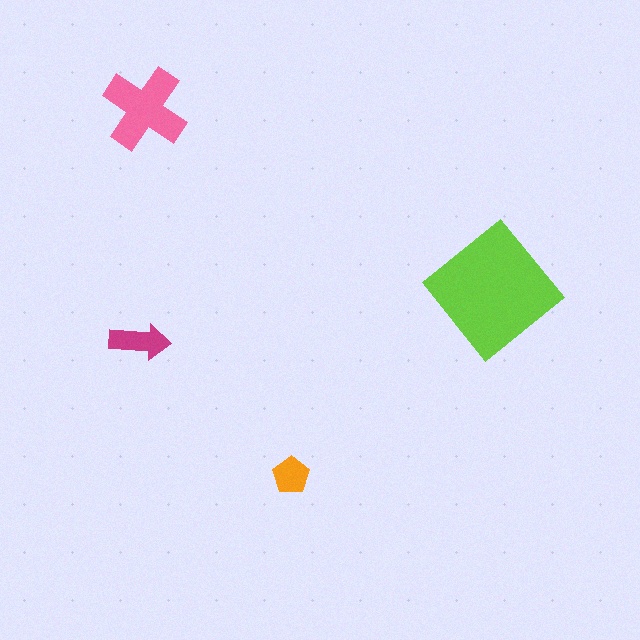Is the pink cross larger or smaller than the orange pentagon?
Larger.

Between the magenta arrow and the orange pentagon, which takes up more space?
The magenta arrow.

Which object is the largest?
The lime diamond.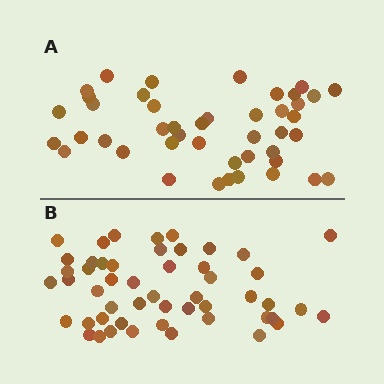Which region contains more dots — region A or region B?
Region B (the bottom region) has more dots.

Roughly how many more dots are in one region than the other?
Region B has roughly 8 or so more dots than region A.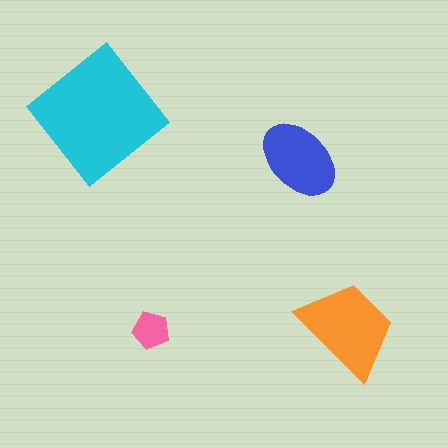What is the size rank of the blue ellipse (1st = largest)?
3rd.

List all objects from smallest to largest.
The pink pentagon, the blue ellipse, the orange trapezoid, the cyan diamond.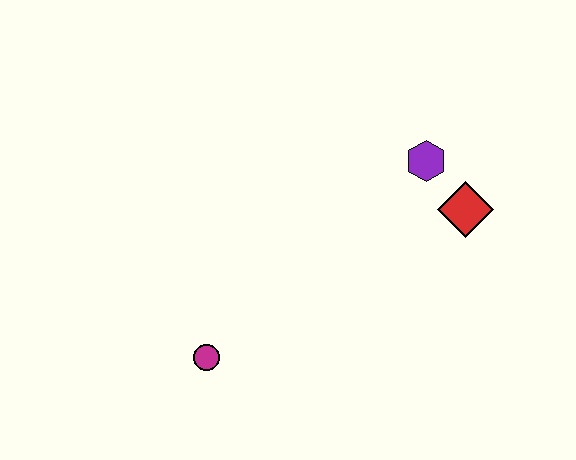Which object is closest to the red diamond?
The purple hexagon is closest to the red diamond.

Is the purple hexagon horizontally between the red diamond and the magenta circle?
Yes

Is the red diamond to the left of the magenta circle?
No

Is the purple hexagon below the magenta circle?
No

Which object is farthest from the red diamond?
The magenta circle is farthest from the red diamond.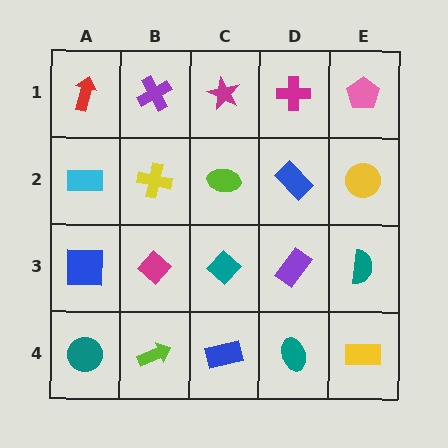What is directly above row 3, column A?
A cyan rectangle.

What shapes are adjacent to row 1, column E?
A yellow circle (row 2, column E), a magenta cross (row 1, column D).